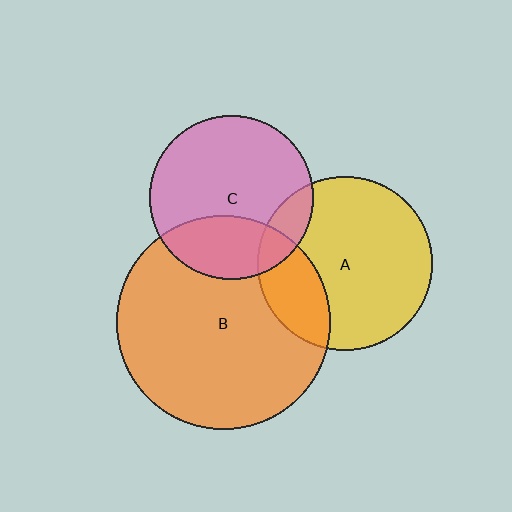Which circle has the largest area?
Circle B (orange).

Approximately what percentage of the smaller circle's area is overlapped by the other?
Approximately 15%.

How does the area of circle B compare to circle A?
Approximately 1.5 times.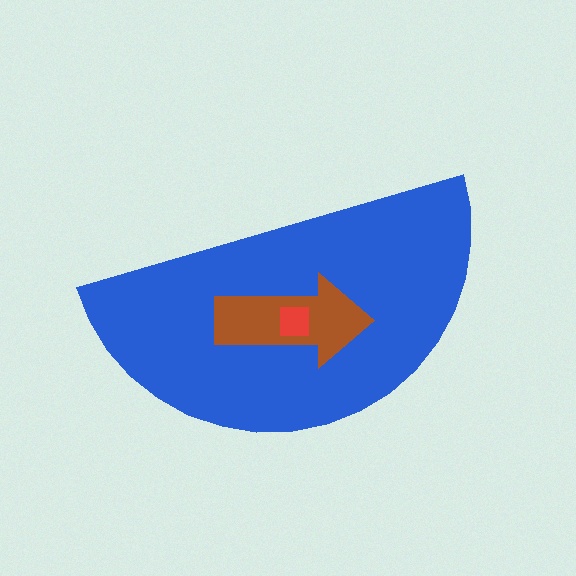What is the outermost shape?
The blue semicircle.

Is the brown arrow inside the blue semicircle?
Yes.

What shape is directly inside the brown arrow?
The red square.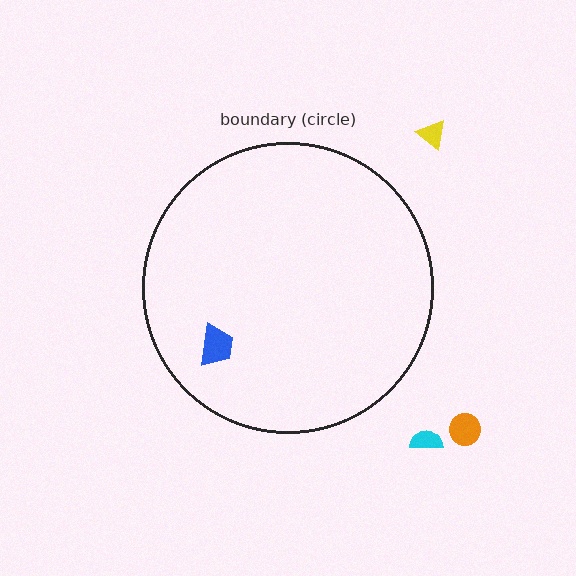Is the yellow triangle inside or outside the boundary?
Outside.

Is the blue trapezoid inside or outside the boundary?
Inside.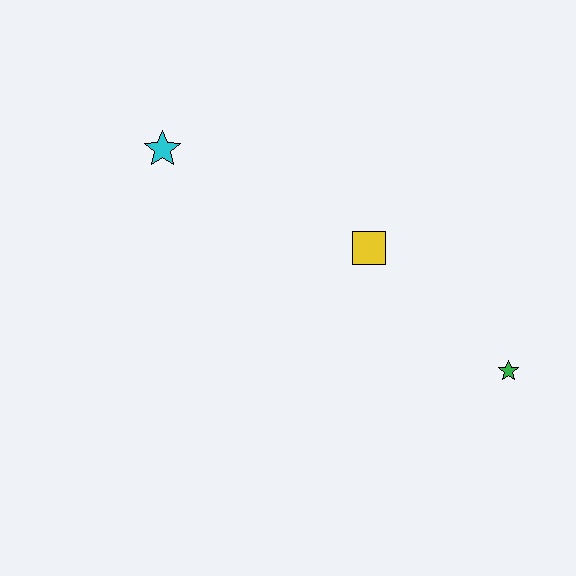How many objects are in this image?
There are 3 objects.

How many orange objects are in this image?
There are no orange objects.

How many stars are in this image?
There are 2 stars.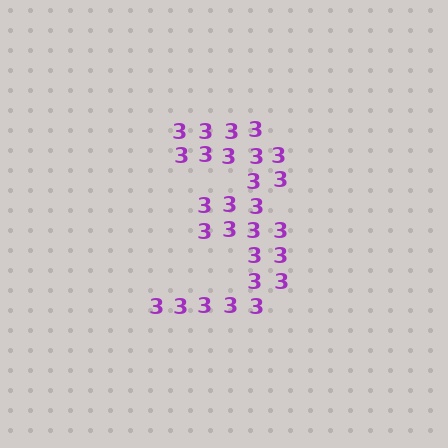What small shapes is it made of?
It is made of small digit 3's.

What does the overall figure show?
The overall figure shows the digit 3.